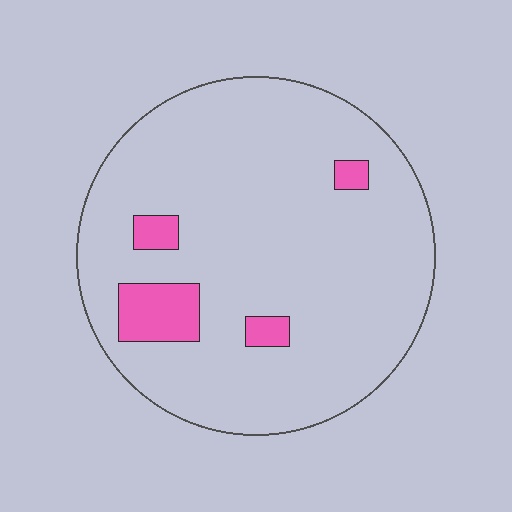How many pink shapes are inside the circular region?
4.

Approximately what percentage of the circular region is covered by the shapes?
Approximately 10%.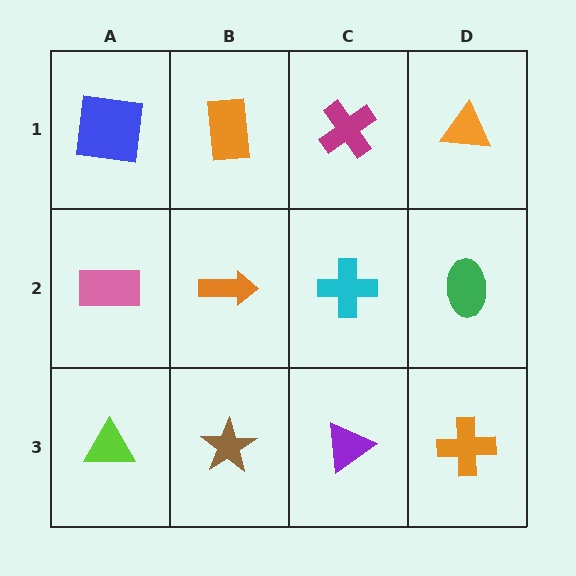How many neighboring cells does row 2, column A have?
3.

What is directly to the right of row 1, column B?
A magenta cross.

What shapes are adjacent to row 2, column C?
A magenta cross (row 1, column C), a purple triangle (row 3, column C), an orange arrow (row 2, column B), a green ellipse (row 2, column D).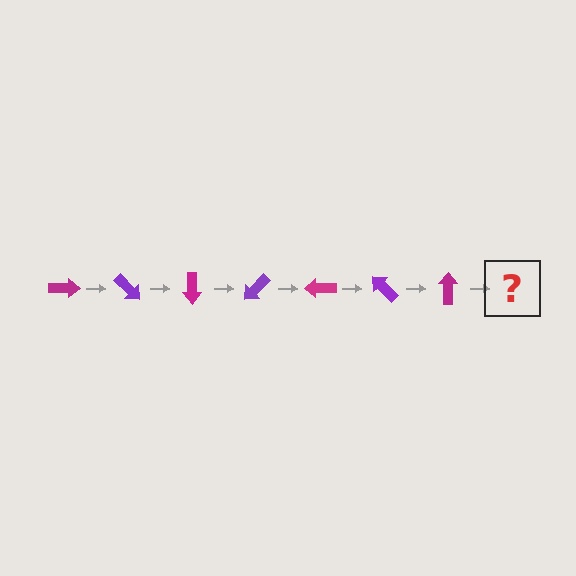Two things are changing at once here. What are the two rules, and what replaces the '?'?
The two rules are that it rotates 45 degrees each step and the color cycles through magenta and purple. The '?' should be a purple arrow, rotated 315 degrees from the start.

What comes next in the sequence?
The next element should be a purple arrow, rotated 315 degrees from the start.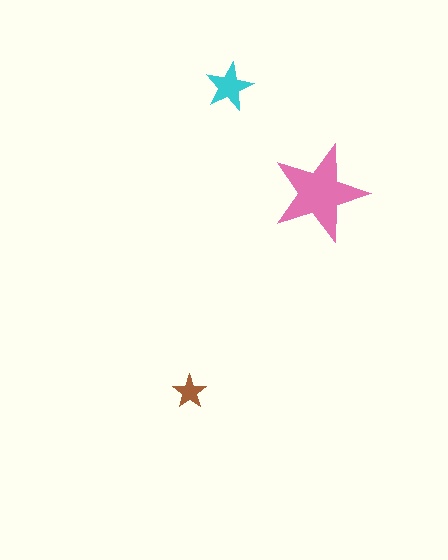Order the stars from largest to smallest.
the pink one, the cyan one, the brown one.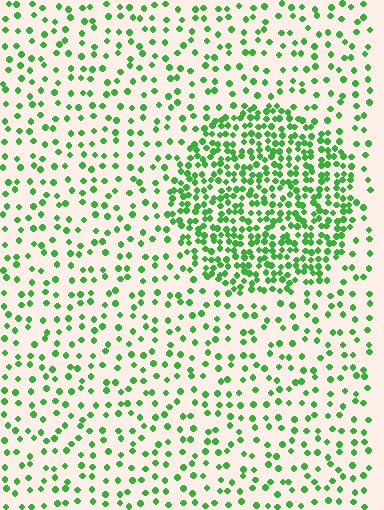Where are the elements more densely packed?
The elements are more densely packed inside the circle boundary.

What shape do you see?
I see a circle.